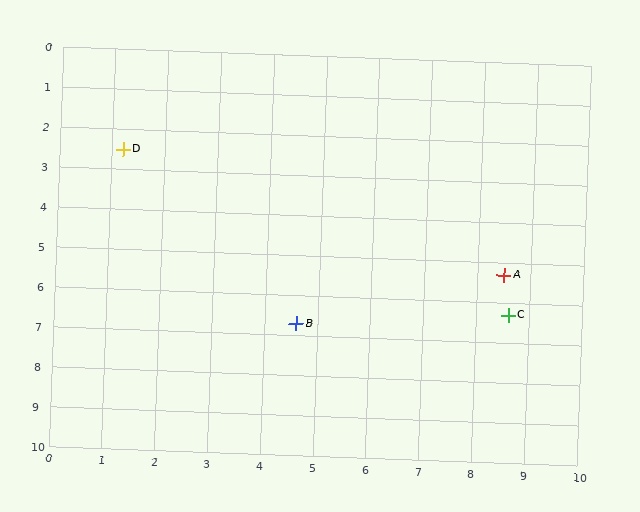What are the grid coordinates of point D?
Point D is at approximately (1.2, 2.5).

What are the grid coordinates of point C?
Point C is at approximately (8.6, 6.3).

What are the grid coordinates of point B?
Point B is at approximately (4.6, 6.7).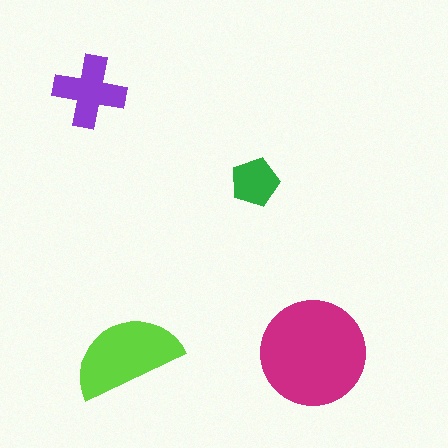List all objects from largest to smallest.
The magenta circle, the lime semicircle, the purple cross, the green pentagon.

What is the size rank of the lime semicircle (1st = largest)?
2nd.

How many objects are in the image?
There are 4 objects in the image.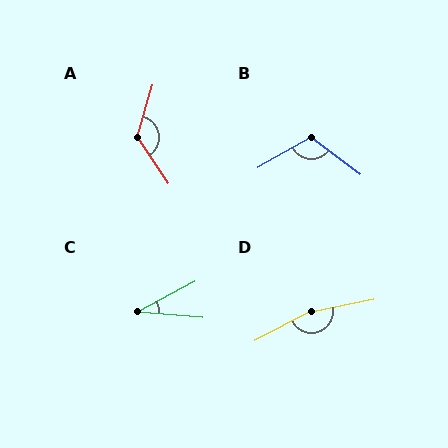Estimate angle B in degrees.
Approximately 113 degrees.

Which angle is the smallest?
C, at approximately 33 degrees.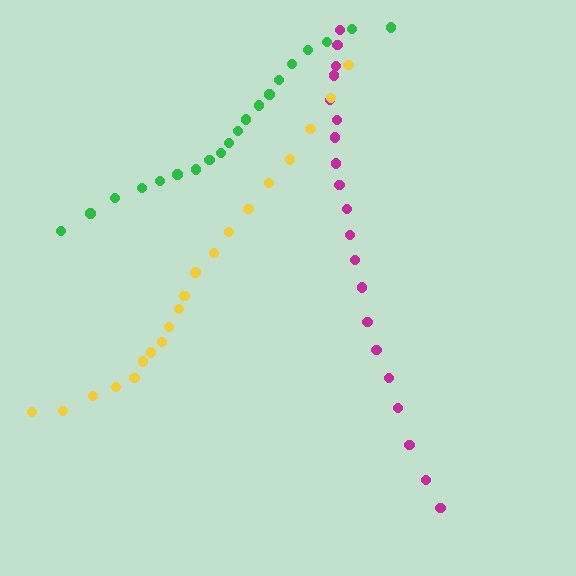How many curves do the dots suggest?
There are 3 distinct paths.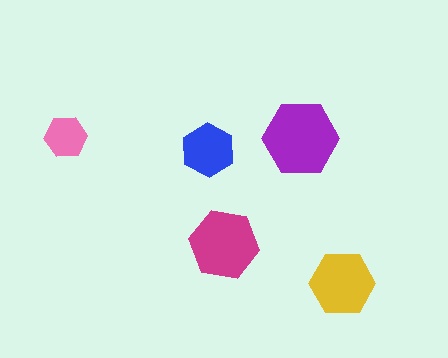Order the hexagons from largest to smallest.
the purple one, the magenta one, the yellow one, the blue one, the pink one.